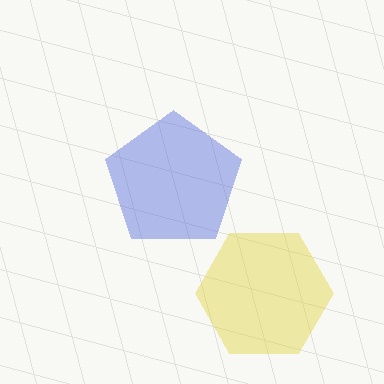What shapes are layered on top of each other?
The layered shapes are: a blue pentagon, a yellow hexagon.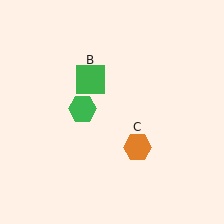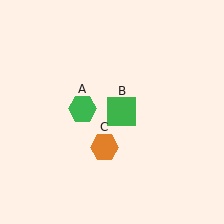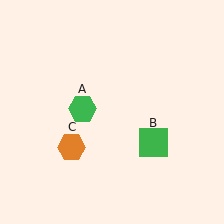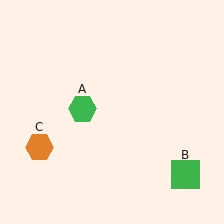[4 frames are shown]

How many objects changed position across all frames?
2 objects changed position: green square (object B), orange hexagon (object C).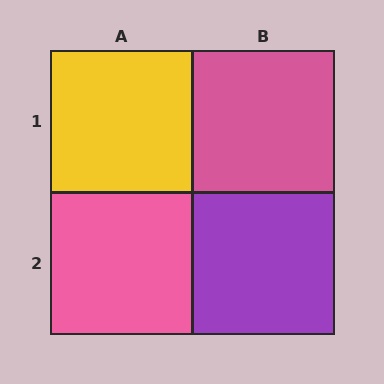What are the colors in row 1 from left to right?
Yellow, pink.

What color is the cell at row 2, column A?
Pink.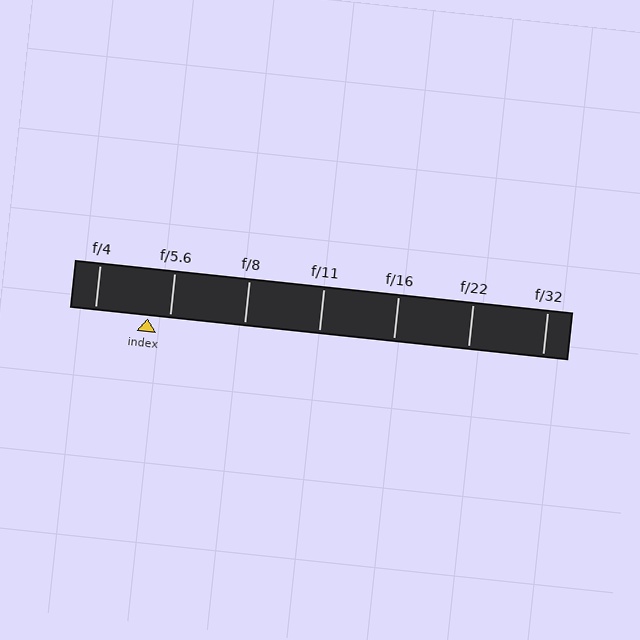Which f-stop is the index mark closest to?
The index mark is closest to f/5.6.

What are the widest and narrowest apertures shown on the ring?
The widest aperture shown is f/4 and the narrowest is f/32.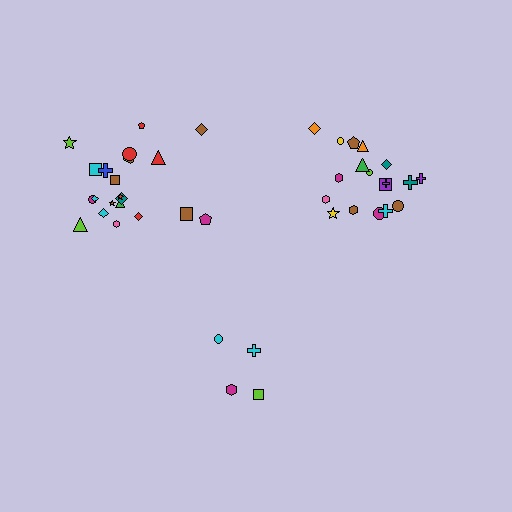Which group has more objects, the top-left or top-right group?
The top-left group.